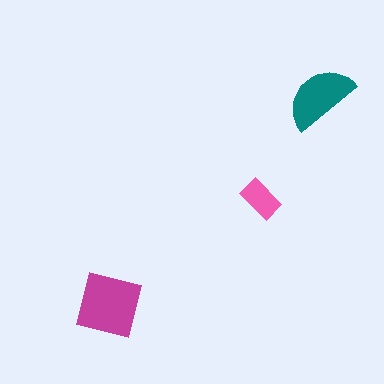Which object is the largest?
The magenta square.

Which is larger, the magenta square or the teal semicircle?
The magenta square.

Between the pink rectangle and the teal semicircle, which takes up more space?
The teal semicircle.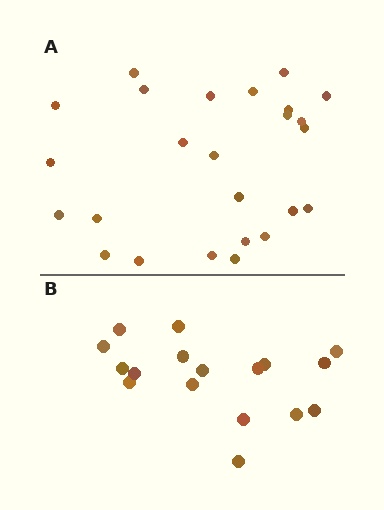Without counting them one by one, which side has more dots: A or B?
Region A (the top region) has more dots.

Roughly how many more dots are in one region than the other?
Region A has roughly 8 or so more dots than region B.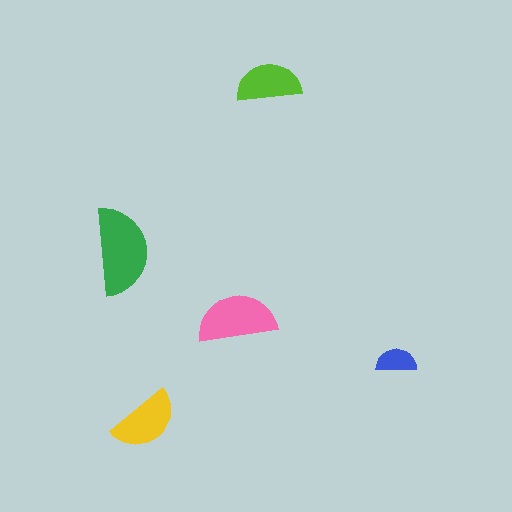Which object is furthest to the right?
The blue semicircle is rightmost.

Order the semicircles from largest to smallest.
the green one, the pink one, the yellow one, the lime one, the blue one.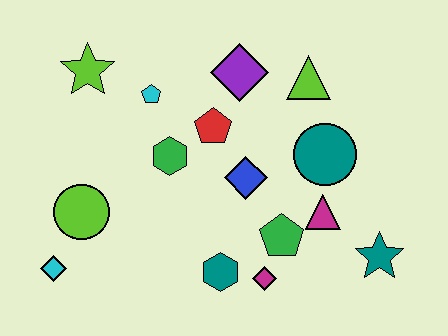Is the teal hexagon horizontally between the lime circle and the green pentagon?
Yes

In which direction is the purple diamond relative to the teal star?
The purple diamond is above the teal star.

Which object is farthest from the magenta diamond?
The lime star is farthest from the magenta diamond.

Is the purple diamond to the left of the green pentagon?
Yes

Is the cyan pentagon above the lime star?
No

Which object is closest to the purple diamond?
The red pentagon is closest to the purple diamond.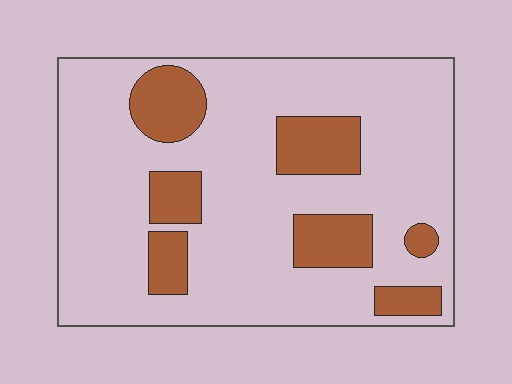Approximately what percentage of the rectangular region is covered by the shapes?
Approximately 20%.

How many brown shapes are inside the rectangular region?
7.